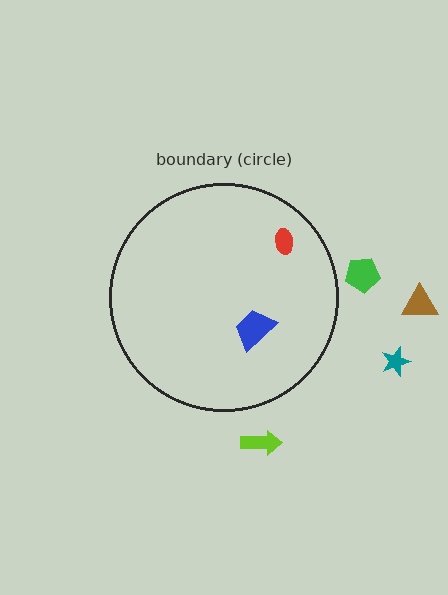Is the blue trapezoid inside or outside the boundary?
Inside.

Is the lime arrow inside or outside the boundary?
Outside.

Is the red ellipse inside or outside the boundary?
Inside.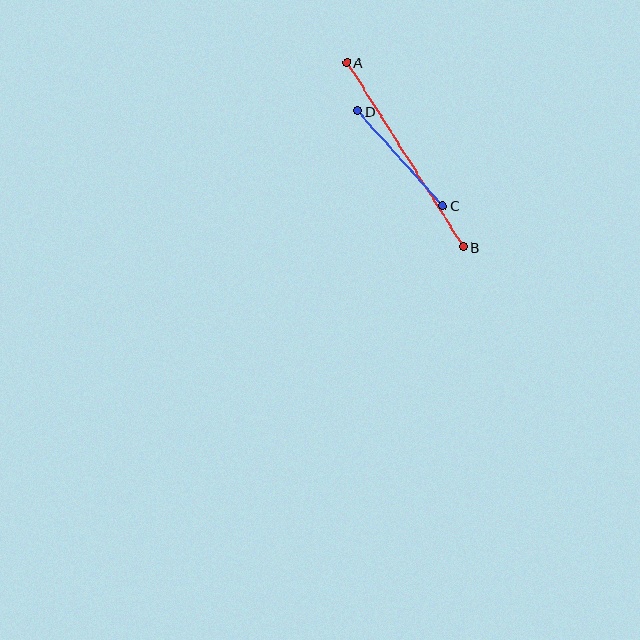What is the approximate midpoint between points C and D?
The midpoint is at approximately (400, 158) pixels.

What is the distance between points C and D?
The distance is approximately 128 pixels.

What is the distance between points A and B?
The distance is approximately 218 pixels.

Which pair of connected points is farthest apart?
Points A and B are farthest apart.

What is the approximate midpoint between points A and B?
The midpoint is at approximately (405, 155) pixels.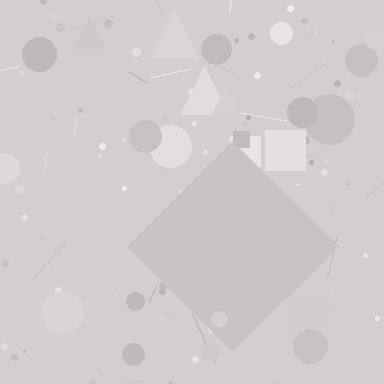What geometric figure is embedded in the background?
A diamond is embedded in the background.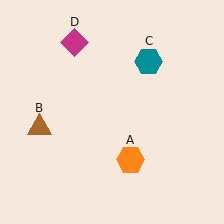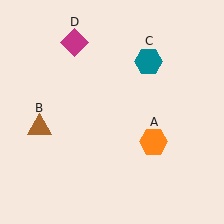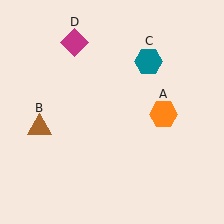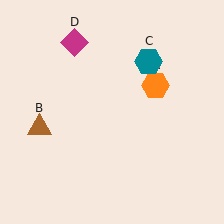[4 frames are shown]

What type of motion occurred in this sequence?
The orange hexagon (object A) rotated counterclockwise around the center of the scene.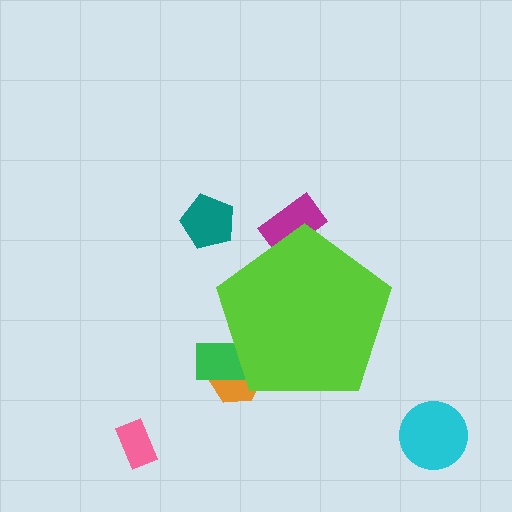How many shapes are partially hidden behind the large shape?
3 shapes are partially hidden.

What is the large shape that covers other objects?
A lime pentagon.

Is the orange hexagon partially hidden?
Yes, the orange hexagon is partially hidden behind the lime pentagon.